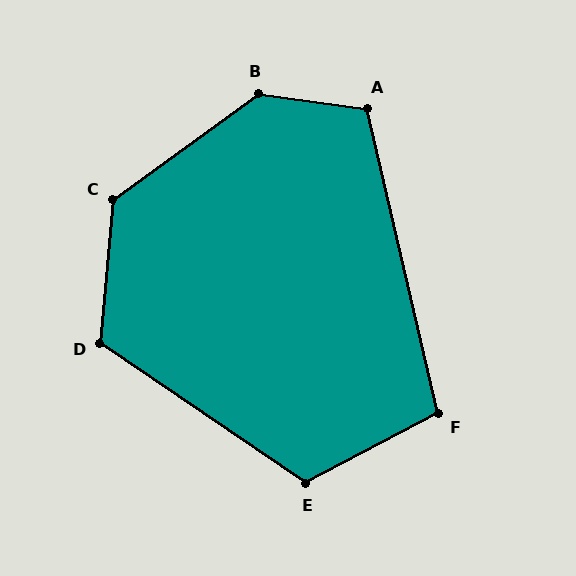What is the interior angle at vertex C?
Approximately 131 degrees (obtuse).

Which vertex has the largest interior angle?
B, at approximately 136 degrees.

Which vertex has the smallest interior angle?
F, at approximately 105 degrees.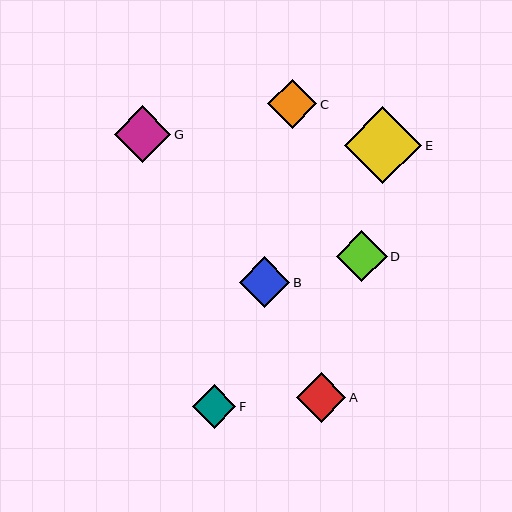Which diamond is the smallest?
Diamond F is the smallest with a size of approximately 43 pixels.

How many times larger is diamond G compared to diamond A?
Diamond G is approximately 1.1 times the size of diamond A.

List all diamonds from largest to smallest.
From largest to smallest: E, G, D, B, A, C, F.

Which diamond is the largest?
Diamond E is the largest with a size of approximately 77 pixels.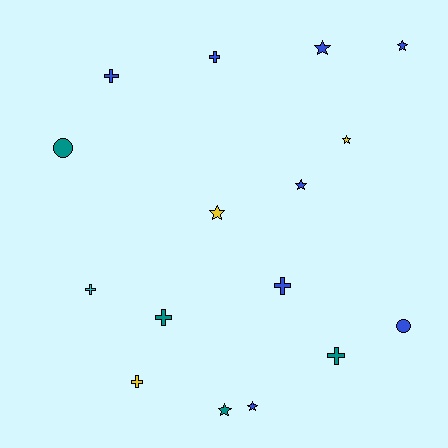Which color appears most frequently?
Blue, with 8 objects.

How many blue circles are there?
There is 1 blue circle.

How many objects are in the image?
There are 16 objects.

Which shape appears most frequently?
Cross, with 7 objects.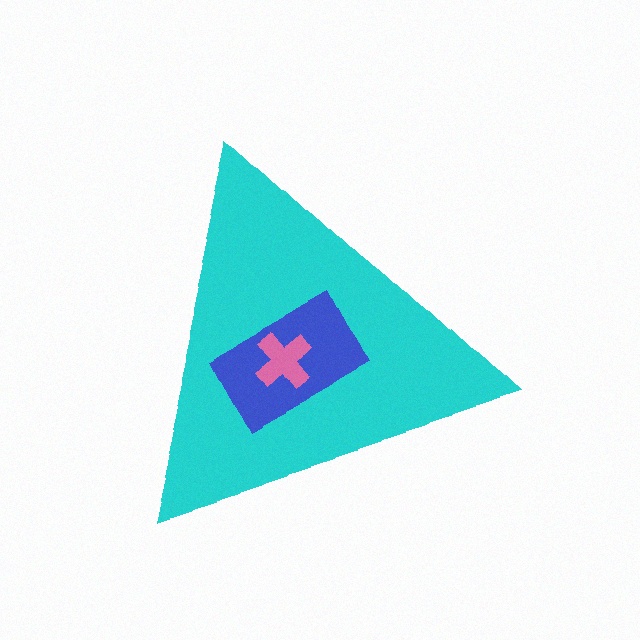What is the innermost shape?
The pink cross.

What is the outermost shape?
The cyan triangle.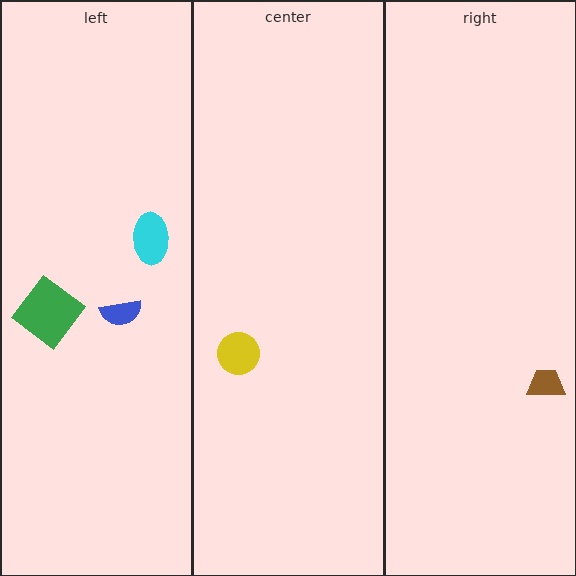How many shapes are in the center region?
1.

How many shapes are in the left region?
3.